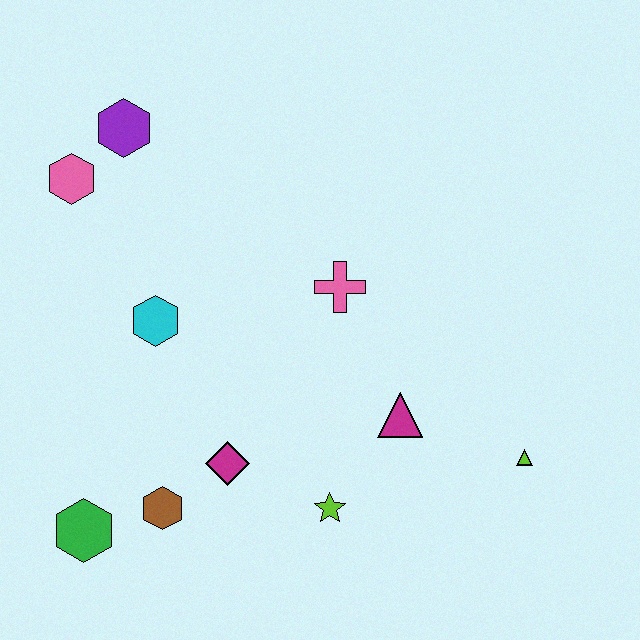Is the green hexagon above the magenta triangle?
No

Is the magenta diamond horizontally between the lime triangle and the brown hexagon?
Yes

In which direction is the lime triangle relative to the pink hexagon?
The lime triangle is to the right of the pink hexagon.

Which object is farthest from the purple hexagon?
The lime triangle is farthest from the purple hexagon.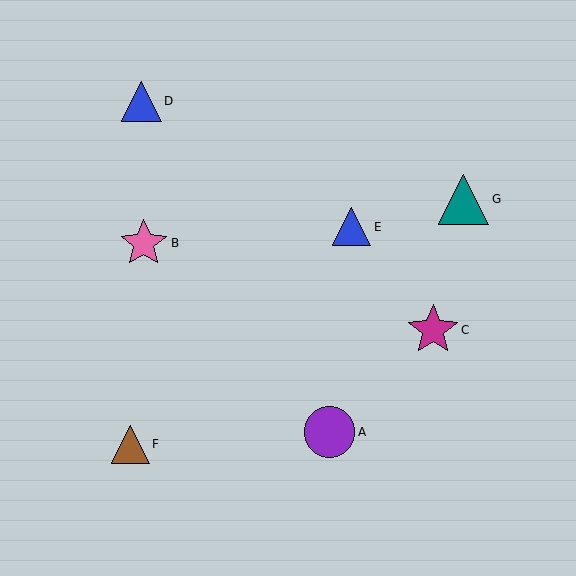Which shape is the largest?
The magenta star (labeled C) is the largest.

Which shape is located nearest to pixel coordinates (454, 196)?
The teal triangle (labeled G) at (464, 199) is nearest to that location.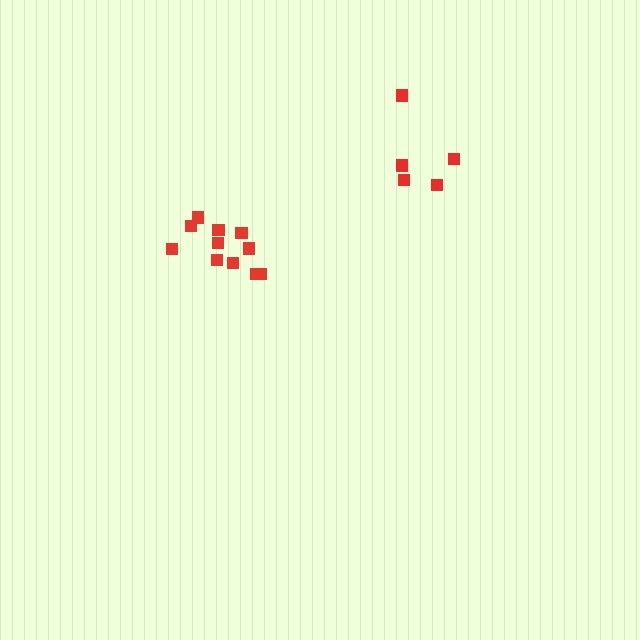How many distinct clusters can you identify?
There are 2 distinct clusters.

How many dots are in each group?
Group 1: 11 dots, Group 2: 5 dots (16 total).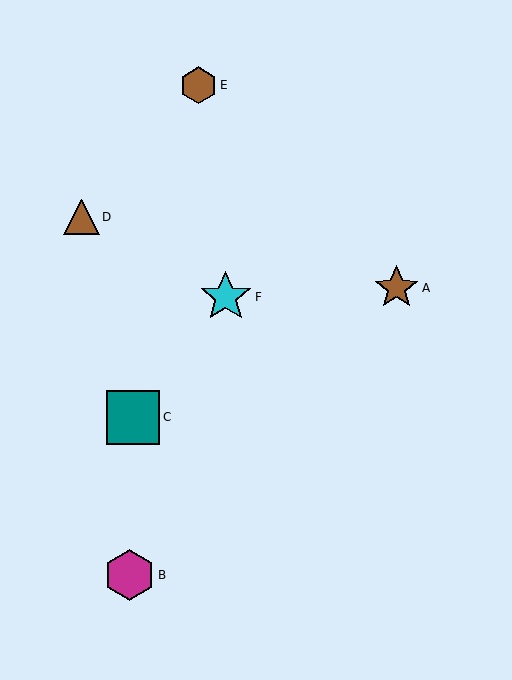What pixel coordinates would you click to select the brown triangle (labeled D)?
Click at (81, 217) to select the brown triangle D.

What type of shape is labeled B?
Shape B is a magenta hexagon.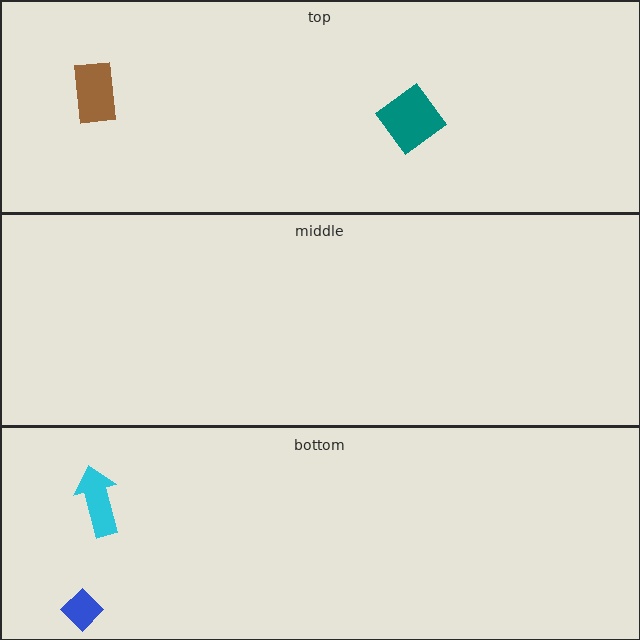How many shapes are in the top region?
2.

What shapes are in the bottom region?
The cyan arrow, the blue diamond.